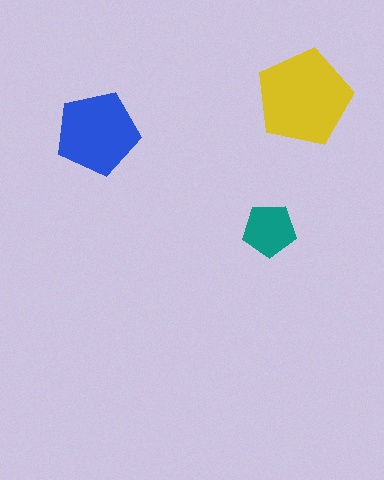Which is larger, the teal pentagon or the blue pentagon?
The blue one.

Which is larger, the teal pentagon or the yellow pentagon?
The yellow one.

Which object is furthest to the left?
The blue pentagon is leftmost.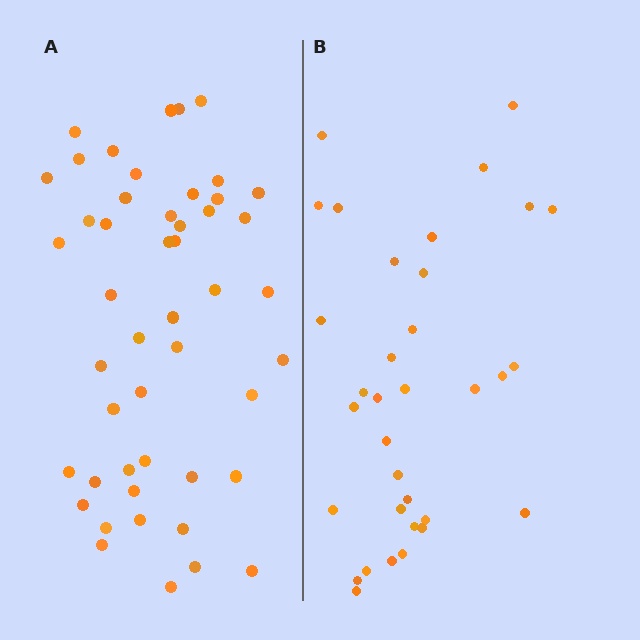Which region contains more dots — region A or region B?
Region A (the left region) has more dots.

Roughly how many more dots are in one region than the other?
Region A has approximately 15 more dots than region B.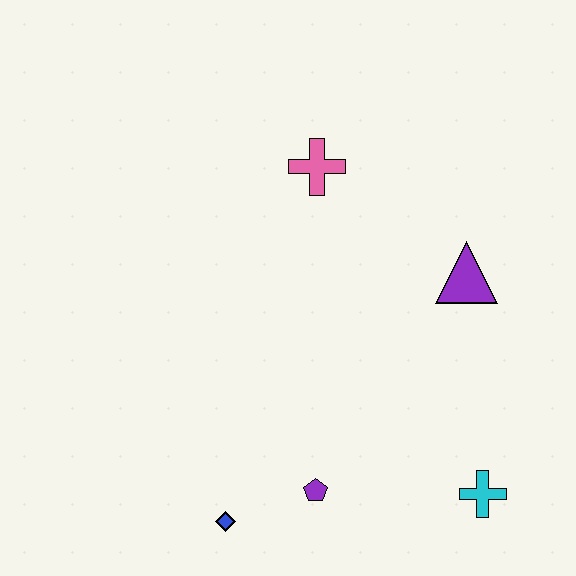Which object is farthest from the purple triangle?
The blue diamond is farthest from the purple triangle.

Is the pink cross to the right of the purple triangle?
No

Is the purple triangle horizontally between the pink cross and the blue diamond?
No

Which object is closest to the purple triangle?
The pink cross is closest to the purple triangle.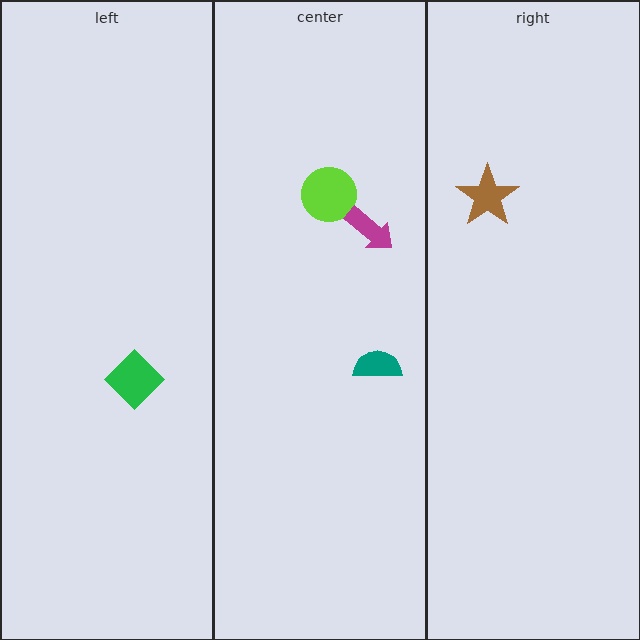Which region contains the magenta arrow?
The center region.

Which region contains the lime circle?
The center region.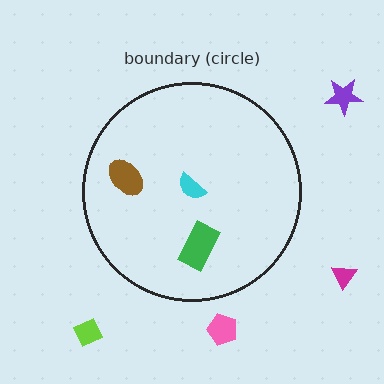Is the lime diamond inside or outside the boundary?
Outside.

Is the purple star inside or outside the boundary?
Outside.